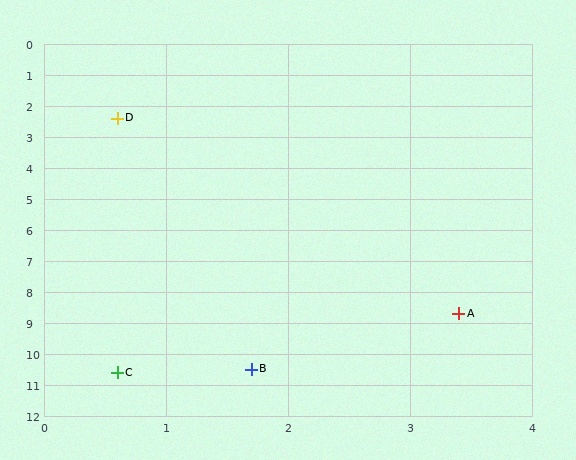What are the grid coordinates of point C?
Point C is at approximately (0.6, 10.6).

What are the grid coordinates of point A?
Point A is at approximately (3.4, 8.7).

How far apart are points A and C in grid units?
Points A and C are about 3.4 grid units apart.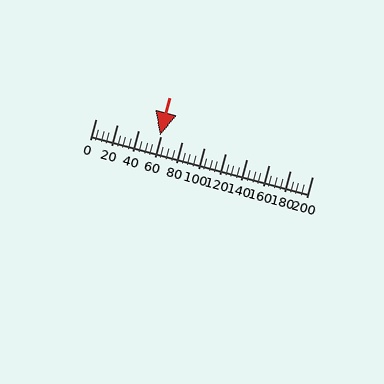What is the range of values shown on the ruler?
The ruler shows values from 0 to 200.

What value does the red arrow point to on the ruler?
The red arrow points to approximately 60.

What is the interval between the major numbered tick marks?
The major tick marks are spaced 20 units apart.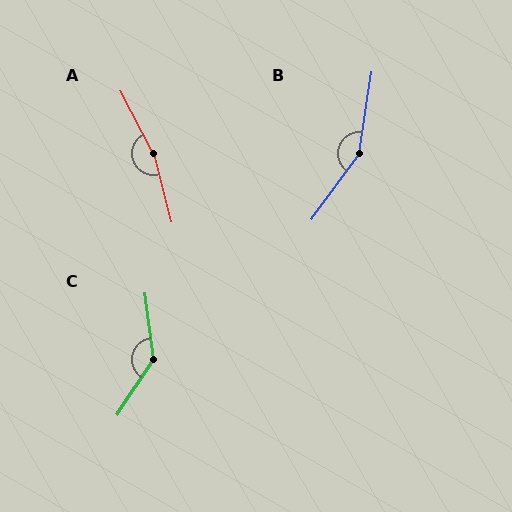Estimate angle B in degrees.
Approximately 153 degrees.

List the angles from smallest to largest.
C (139°), B (153°), A (167°).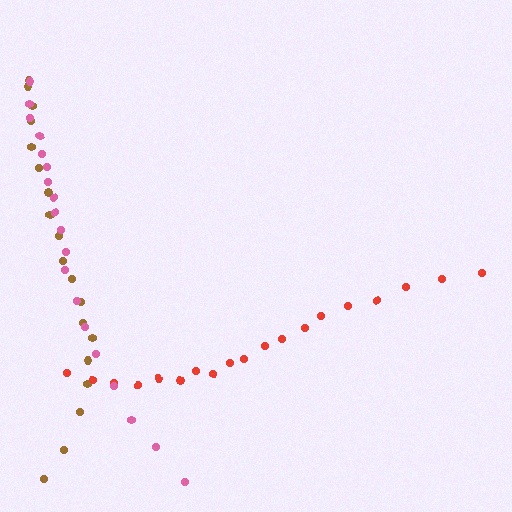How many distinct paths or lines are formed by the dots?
There are 3 distinct paths.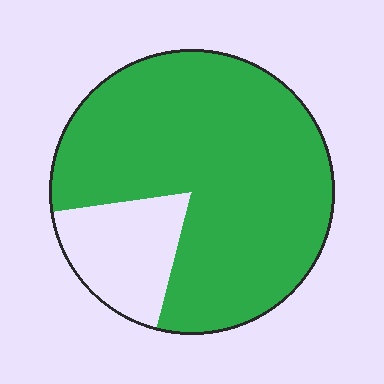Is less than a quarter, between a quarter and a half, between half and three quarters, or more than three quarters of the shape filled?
More than three quarters.